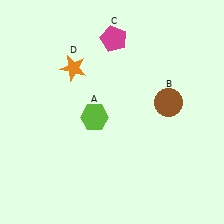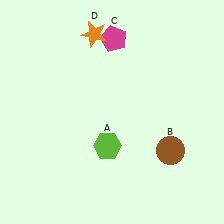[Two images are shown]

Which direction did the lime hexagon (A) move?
The lime hexagon (A) moved down.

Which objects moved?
The objects that moved are: the lime hexagon (A), the brown circle (B), the orange star (D).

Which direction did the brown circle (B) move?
The brown circle (B) moved down.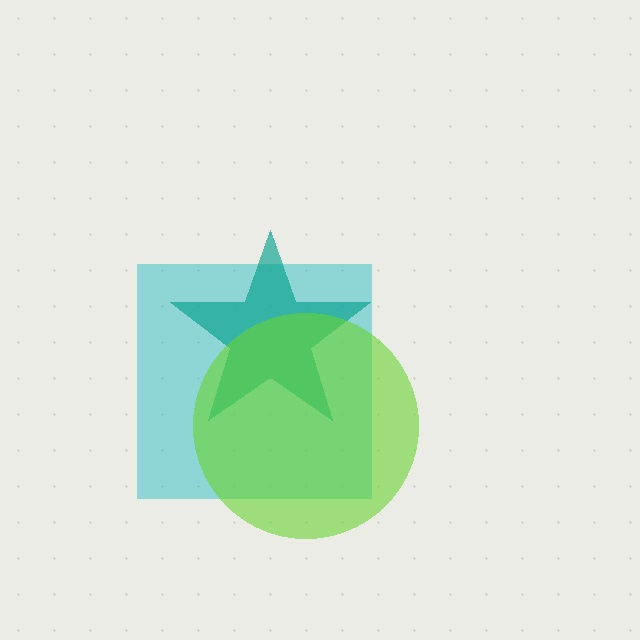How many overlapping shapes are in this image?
There are 3 overlapping shapes in the image.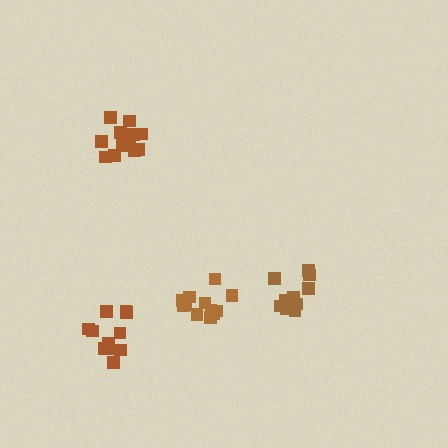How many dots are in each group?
Group 1: 11 dots, Group 2: 10 dots, Group 3: 12 dots, Group 4: 13 dots (46 total).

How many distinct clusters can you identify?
There are 4 distinct clusters.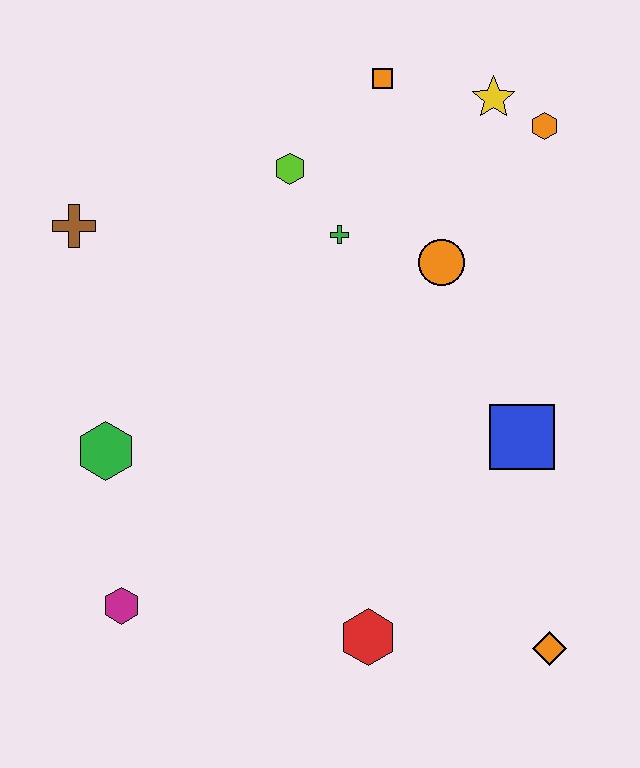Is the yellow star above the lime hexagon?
Yes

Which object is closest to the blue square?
The orange circle is closest to the blue square.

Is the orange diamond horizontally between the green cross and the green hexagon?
No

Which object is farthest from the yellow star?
The magenta hexagon is farthest from the yellow star.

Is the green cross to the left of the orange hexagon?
Yes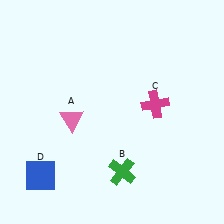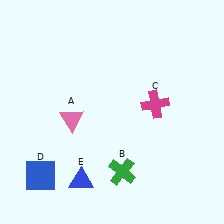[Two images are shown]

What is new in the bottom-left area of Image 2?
A blue triangle (E) was added in the bottom-left area of Image 2.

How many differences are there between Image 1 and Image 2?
There is 1 difference between the two images.